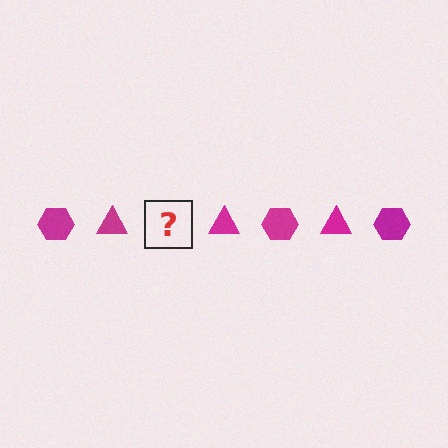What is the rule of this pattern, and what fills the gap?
The rule is that the pattern cycles through hexagon, triangle shapes in magenta. The gap should be filled with a magenta hexagon.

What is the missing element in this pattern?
The missing element is a magenta hexagon.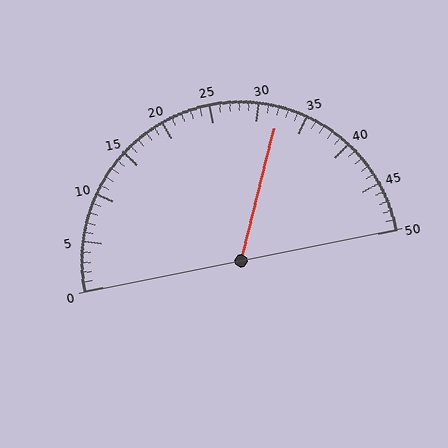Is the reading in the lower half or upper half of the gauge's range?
The reading is in the upper half of the range (0 to 50).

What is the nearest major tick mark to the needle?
The nearest major tick mark is 30.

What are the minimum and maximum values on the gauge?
The gauge ranges from 0 to 50.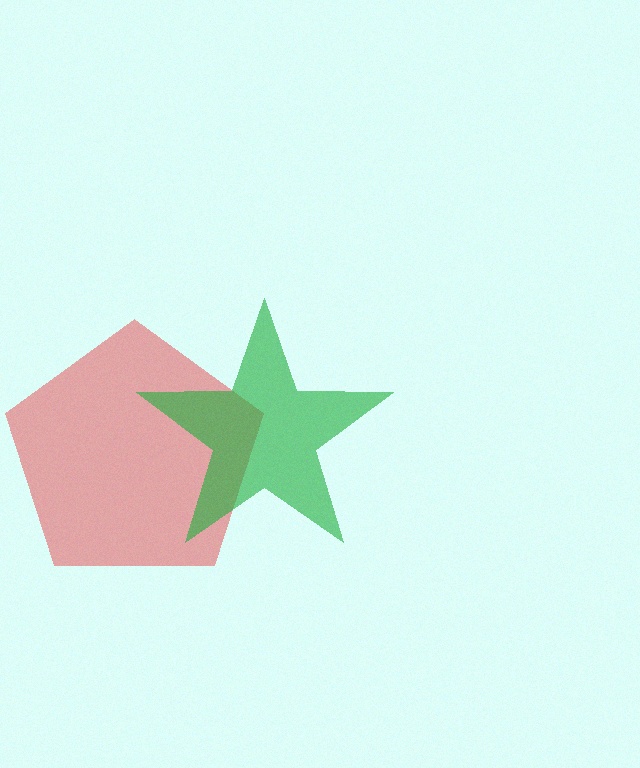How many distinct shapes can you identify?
There are 2 distinct shapes: a red pentagon, a green star.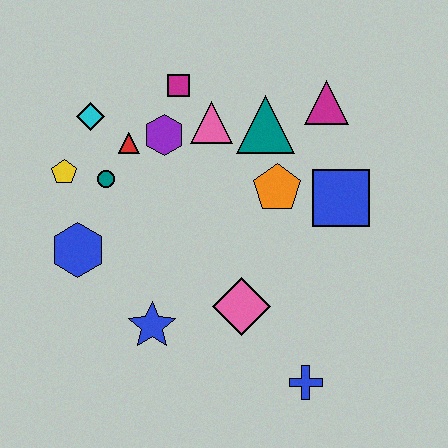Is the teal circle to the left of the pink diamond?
Yes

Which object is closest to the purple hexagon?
The red triangle is closest to the purple hexagon.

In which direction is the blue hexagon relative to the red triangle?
The blue hexagon is below the red triangle.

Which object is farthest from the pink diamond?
The cyan diamond is farthest from the pink diamond.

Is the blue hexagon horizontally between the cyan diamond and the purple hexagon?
No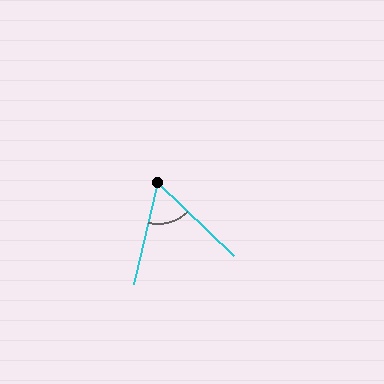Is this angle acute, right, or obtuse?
It is acute.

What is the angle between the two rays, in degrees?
Approximately 59 degrees.